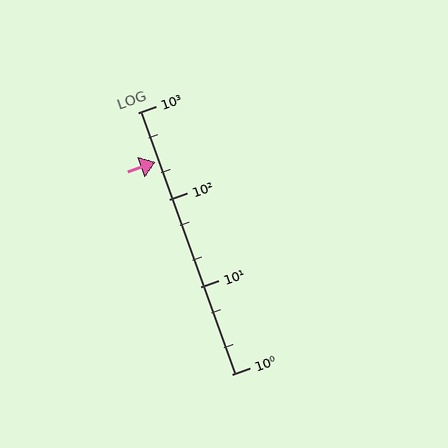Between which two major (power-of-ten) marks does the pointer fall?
The pointer is between 100 and 1000.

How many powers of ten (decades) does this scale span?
The scale spans 3 decades, from 1 to 1000.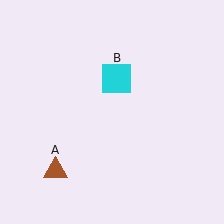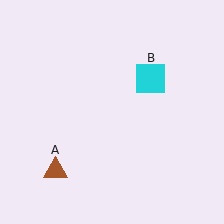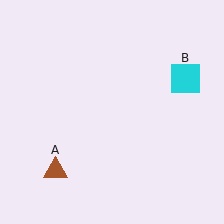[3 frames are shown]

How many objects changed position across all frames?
1 object changed position: cyan square (object B).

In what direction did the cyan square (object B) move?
The cyan square (object B) moved right.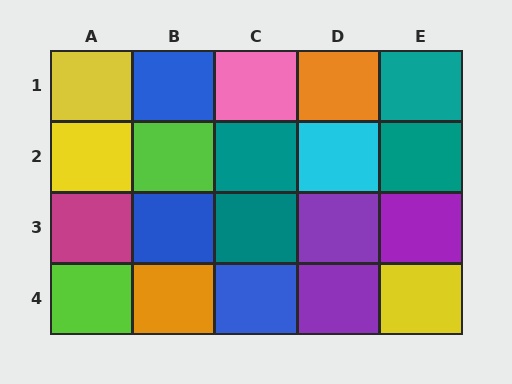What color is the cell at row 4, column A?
Lime.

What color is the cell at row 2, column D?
Cyan.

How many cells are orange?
2 cells are orange.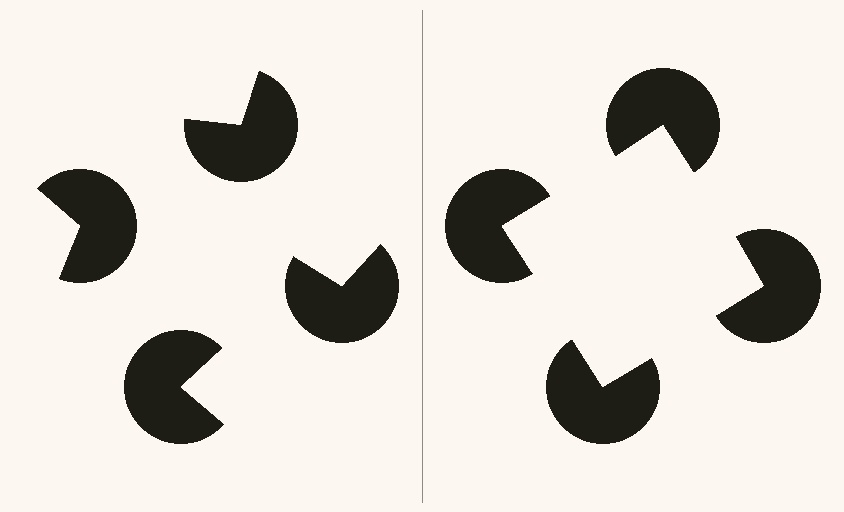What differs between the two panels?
The pac-man discs are positioned identically on both sides; only the wedge orientations differ. On the right they align to a square; on the left they are misaligned.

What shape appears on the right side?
An illusory square.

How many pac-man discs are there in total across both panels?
8 — 4 on each side.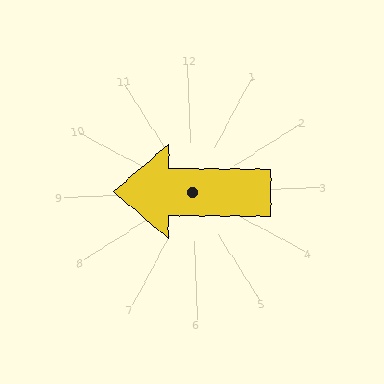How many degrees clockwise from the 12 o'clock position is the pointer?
Approximately 273 degrees.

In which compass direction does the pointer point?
West.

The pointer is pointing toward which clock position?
Roughly 9 o'clock.